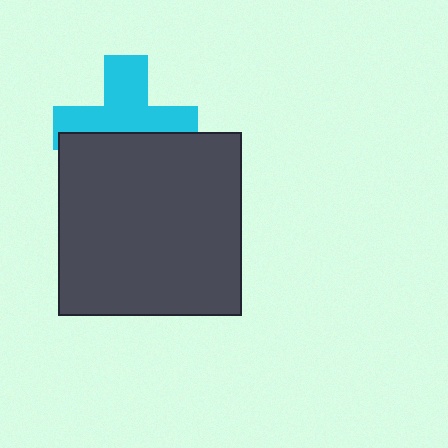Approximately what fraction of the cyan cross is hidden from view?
Roughly 44% of the cyan cross is hidden behind the dark gray square.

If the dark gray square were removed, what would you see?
You would see the complete cyan cross.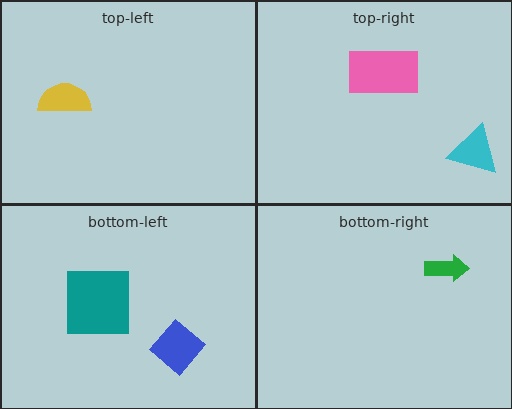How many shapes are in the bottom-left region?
2.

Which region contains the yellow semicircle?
The top-left region.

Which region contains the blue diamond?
The bottom-left region.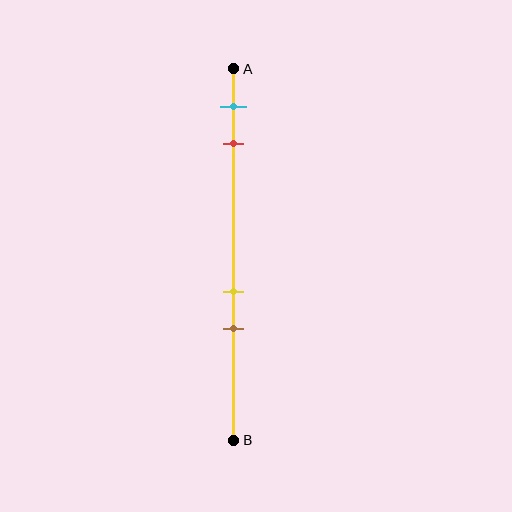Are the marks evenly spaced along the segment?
No, the marks are not evenly spaced.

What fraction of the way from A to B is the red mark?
The red mark is approximately 20% (0.2) of the way from A to B.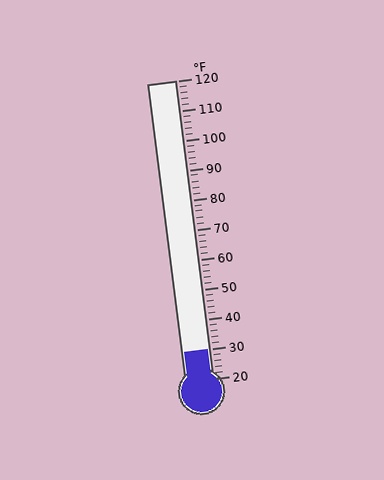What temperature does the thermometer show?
The thermometer shows approximately 30°F.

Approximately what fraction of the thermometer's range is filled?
The thermometer is filled to approximately 10% of its range.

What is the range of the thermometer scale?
The thermometer scale ranges from 20°F to 120°F.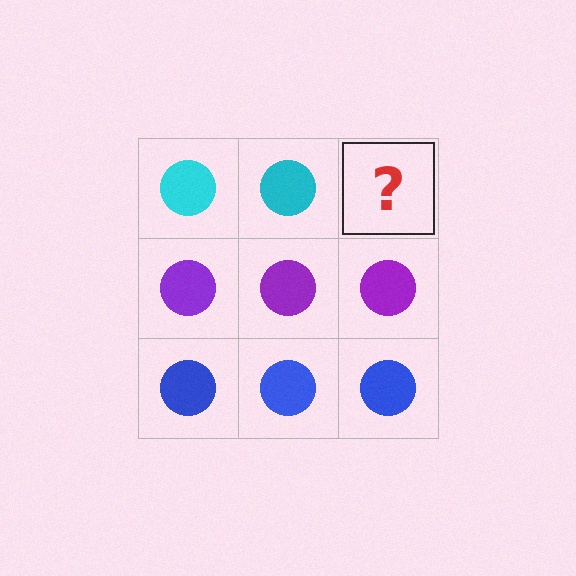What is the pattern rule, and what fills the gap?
The rule is that each row has a consistent color. The gap should be filled with a cyan circle.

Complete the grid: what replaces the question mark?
The question mark should be replaced with a cyan circle.